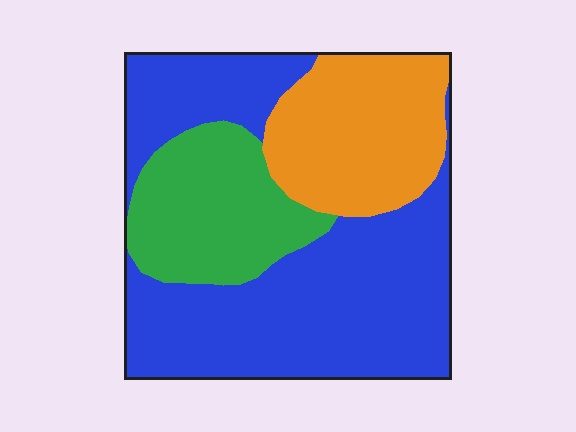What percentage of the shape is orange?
Orange covers roughly 25% of the shape.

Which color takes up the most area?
Blue, at roughly 55%.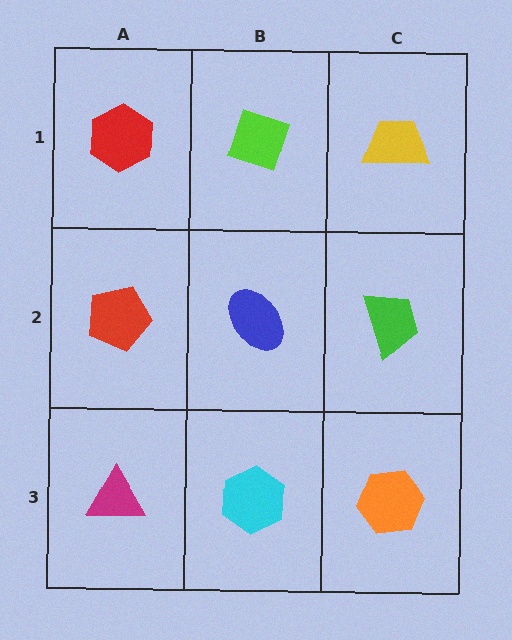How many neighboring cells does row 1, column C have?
2.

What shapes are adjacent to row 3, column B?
A blue ellipse (row 2, column B), a magenta triangle (row 3, column A), an orange hexagon (row 3, column C).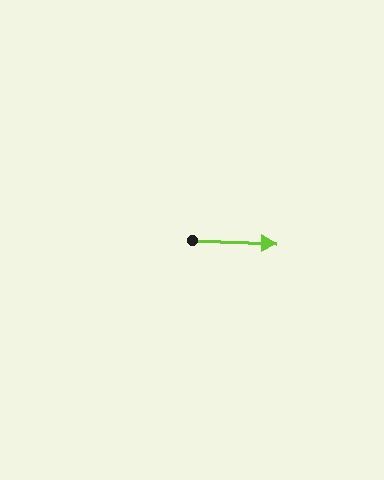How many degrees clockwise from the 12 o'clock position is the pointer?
Approximately 92 degrees.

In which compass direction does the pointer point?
East.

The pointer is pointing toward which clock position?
Roughly 3 o'clock.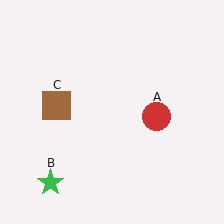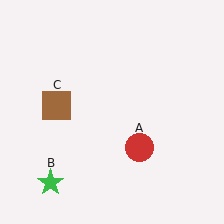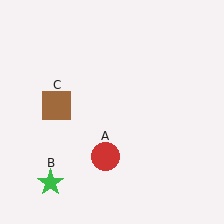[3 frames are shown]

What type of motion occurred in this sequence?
The red circle (object A) rotated clockwise around the center of the scene.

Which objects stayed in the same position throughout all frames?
Green star (object B) and brown square (object C) remained stationary.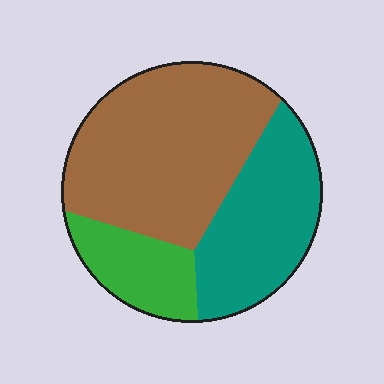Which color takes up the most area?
Brown, at roughly 50%.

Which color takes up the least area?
Green, at roughly 15%.